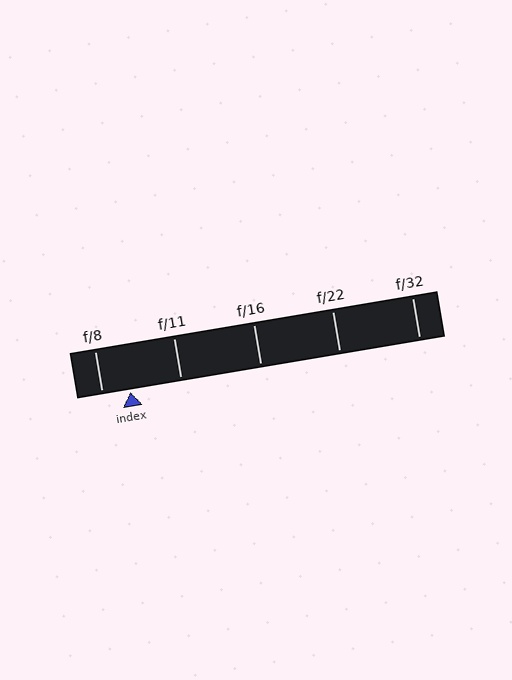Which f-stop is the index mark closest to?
The index mark is closest to f/8.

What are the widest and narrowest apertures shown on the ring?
The widest aperture shown is f/8 and the narrowest is f/32.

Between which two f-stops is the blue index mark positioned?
The index mark is between f/8 and f/11.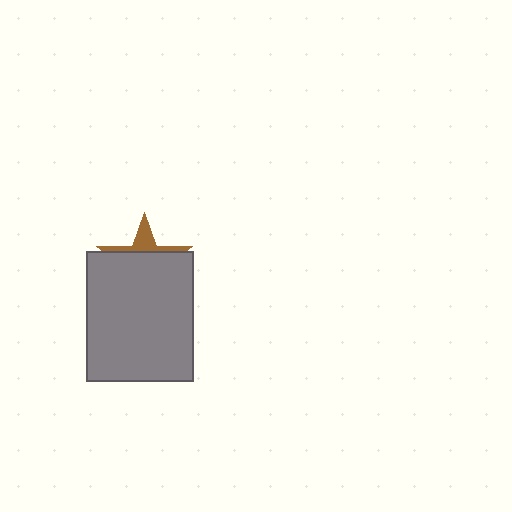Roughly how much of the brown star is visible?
A small part of it is visible (roughly 31%).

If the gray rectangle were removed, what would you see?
You would see the complete brown star.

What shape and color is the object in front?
The object in front is a gray rectangle.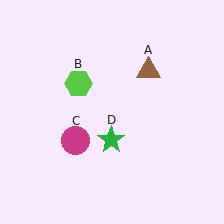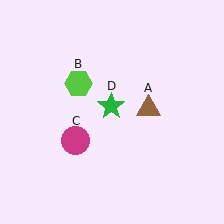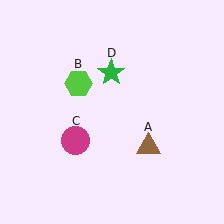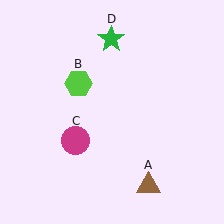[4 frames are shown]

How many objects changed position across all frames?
2 objects changed position: brown triangle (object A), green star (object D).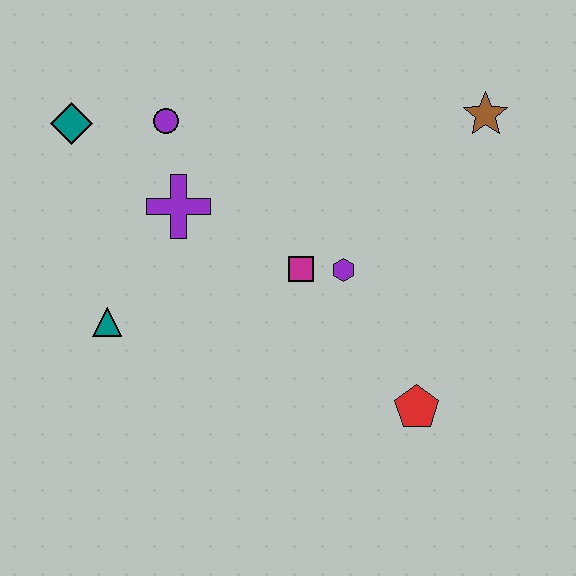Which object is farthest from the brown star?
The teal triangle is farthest from the brown star.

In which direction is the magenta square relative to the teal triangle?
The magenta square is to the right of the teal triangle.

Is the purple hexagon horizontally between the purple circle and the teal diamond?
No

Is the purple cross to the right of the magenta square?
No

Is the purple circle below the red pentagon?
No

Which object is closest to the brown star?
The purple hexagon is closest to the brown star.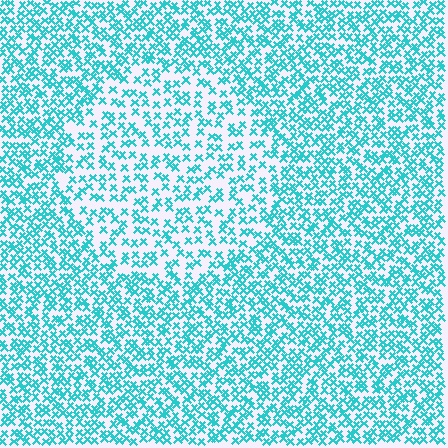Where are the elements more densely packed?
The elements are more densely packed outside the circle boundary.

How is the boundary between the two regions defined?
The boundary is defined by a change in element density (approximately 1.7x ratio). All elements are the same color, size, and shape.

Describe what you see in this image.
The image contains small cyan elements arranged at two different densities. A circle-shaped region is visible where the elements are less densely packed than the surrounding area.